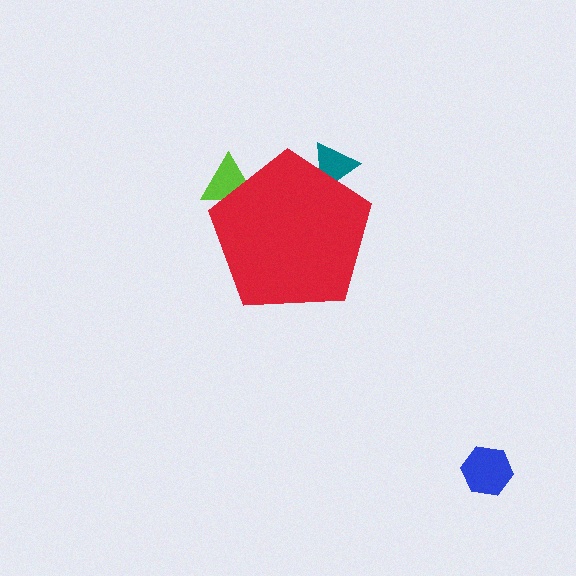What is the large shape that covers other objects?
A red pentagon.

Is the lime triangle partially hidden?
Yes, the lime triangle is partially hidden behind the red pentagon.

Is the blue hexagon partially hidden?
No, the blue hexagon is fully visible.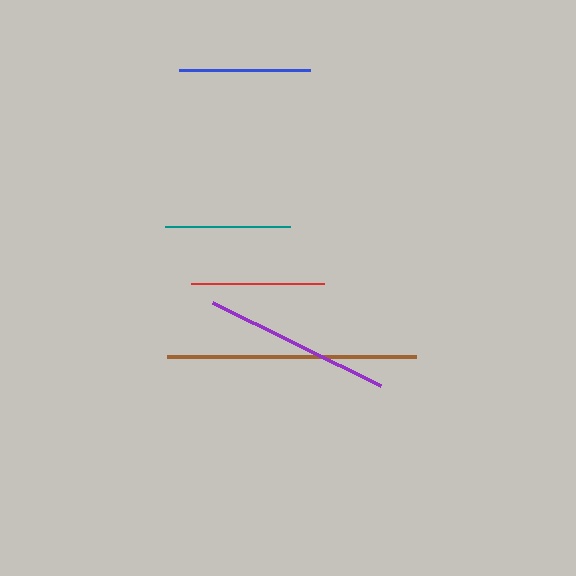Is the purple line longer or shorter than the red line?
The purple line is longer than the red line.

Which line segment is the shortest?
The teal line is the shortest at approximately 125 pixels.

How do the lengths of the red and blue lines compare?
The red and blue lines are approximately the same length.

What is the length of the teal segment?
The teal segment is approximately 125 pixels long.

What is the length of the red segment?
The red segment is approximately 134 pixels long.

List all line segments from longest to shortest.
From longest to shortest: brown, purple, red, blue, teal.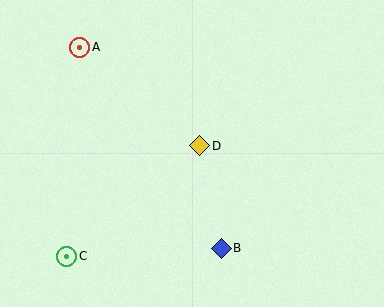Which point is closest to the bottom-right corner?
Point B is closest to the bottom-right corner.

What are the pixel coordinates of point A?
Point A is at (80, 47).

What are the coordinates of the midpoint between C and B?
The midpoint between C and B is at (144, 252).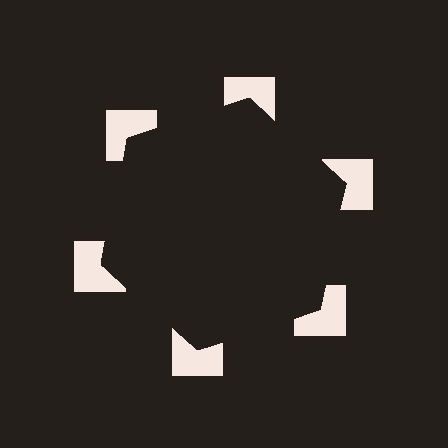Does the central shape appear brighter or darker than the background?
It typically appears slightly darker than the background, even though no actual brightness change is drawn.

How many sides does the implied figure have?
6 sides.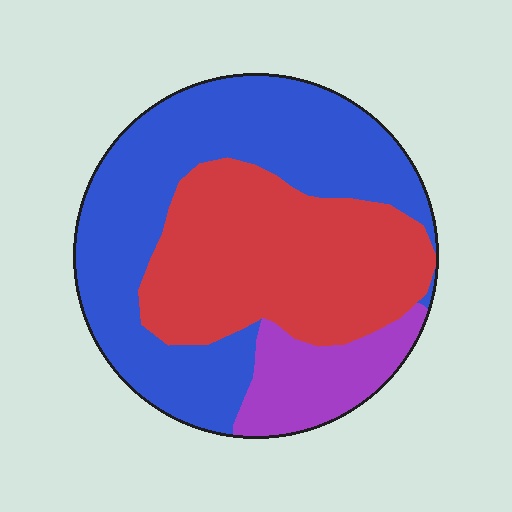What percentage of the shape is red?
Red takes up between a third and a half of the shape.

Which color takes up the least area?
Purple, at roughly 15%.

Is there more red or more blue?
Blue.